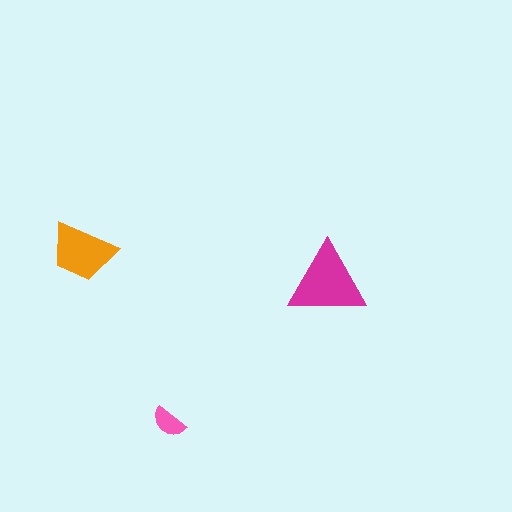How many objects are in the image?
There are 3 objects in the image.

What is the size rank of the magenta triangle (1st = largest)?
1st.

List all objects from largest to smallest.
The magenta triangle, the orange trapezoid, the pink semicircle.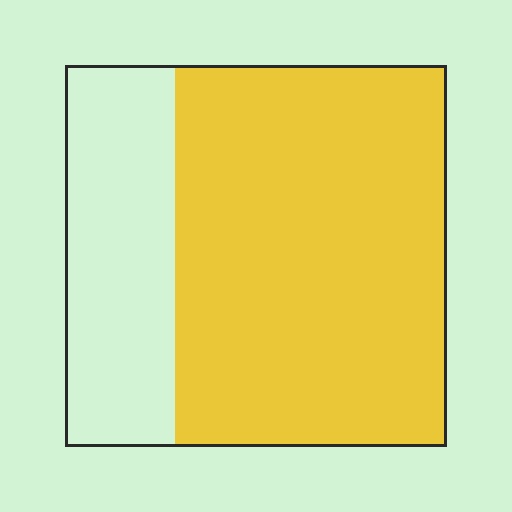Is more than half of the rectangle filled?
Yes.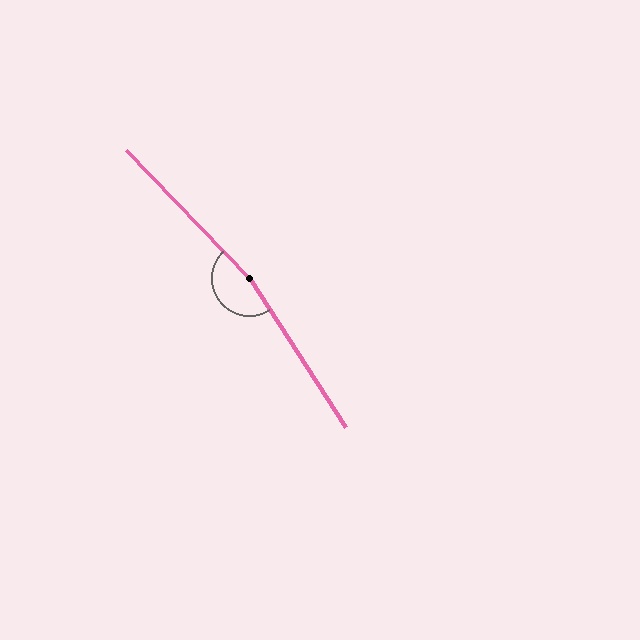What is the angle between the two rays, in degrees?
Approximately 169 degrees.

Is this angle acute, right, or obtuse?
It is obtuse.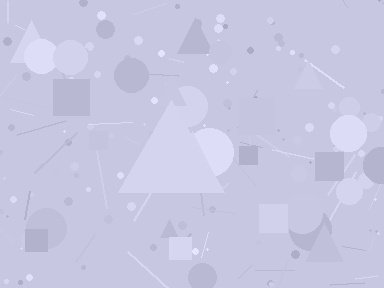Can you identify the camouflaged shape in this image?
The camouflaged shape is a triangle.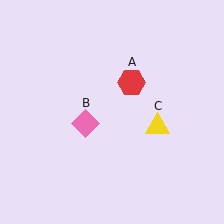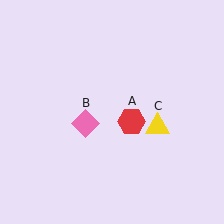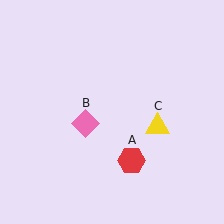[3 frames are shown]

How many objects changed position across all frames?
1 object changed position: red hexagon (object A).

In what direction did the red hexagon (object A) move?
The red hexagon (object A) moved down.